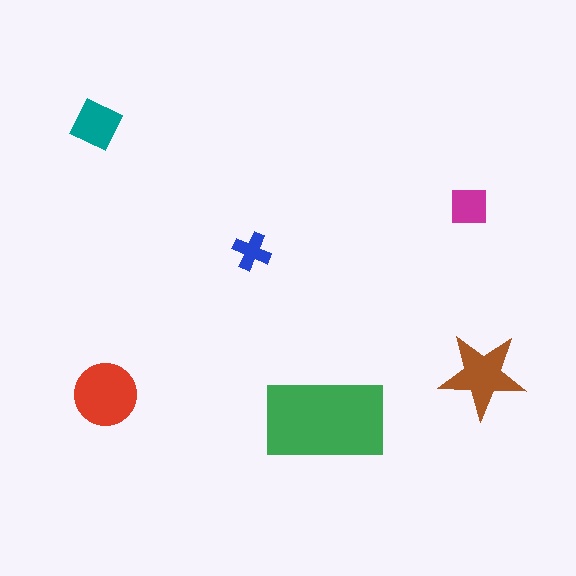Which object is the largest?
The green rectangle.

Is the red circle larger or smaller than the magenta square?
Larger.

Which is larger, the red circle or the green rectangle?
The green rectangle.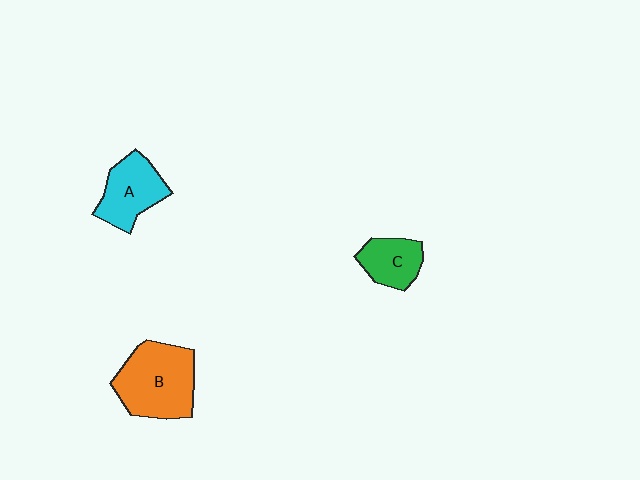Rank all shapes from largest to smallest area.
From largest to smallest: B (orange), A (cyan), C (green).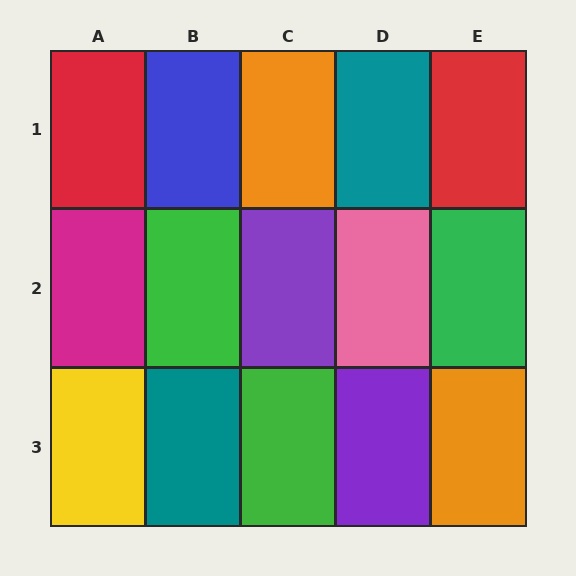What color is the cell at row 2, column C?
Purple.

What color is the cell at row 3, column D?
Purple.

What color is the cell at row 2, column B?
Green.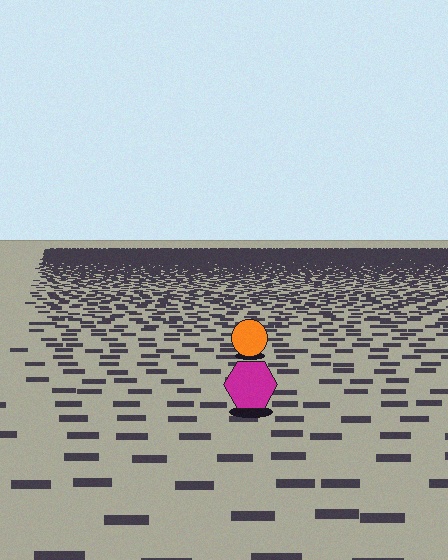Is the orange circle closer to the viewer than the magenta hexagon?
No. The magenta hexagon is closer — you can tell from the texture gradient: the ground texture is coarser near it.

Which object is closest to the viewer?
The magenta hexagon is closest. The texture marks near it are larger and more spread out.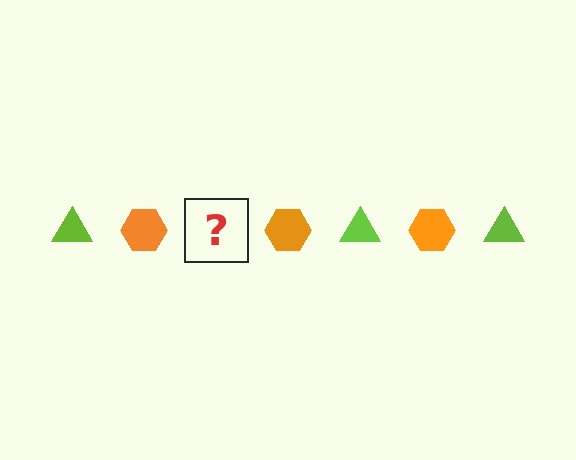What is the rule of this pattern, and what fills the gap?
The rule is that the pattern alternates between lime triangle and orange hexagon. The gap should be filled with a lime triangle.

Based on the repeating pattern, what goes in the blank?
The blank should be a lime triangle.